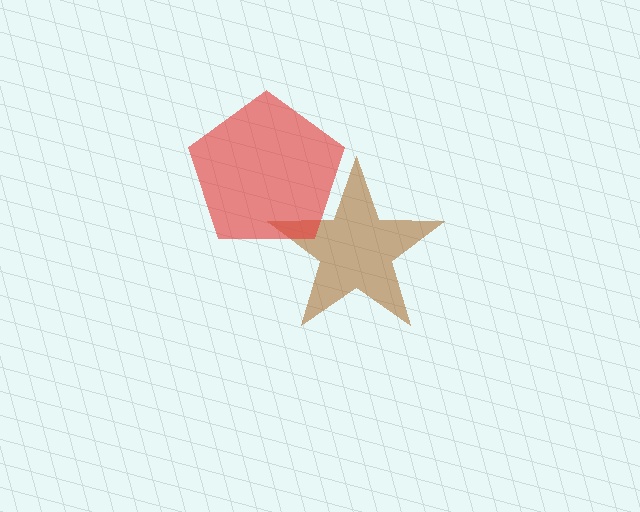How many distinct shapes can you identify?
There are 2 distinct shapes: a brown star, a red pentagon.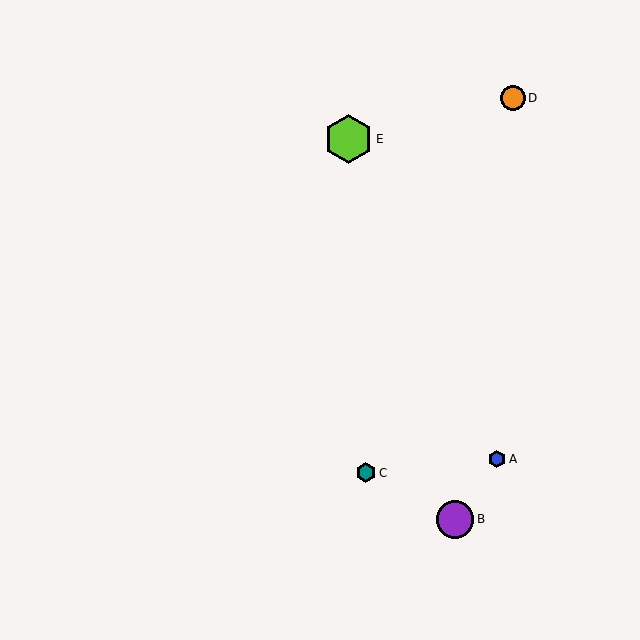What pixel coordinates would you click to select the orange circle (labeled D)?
Click at (513, 98) to select the orange circle D.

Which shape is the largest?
The lime hexagon (labeled E) is the largest.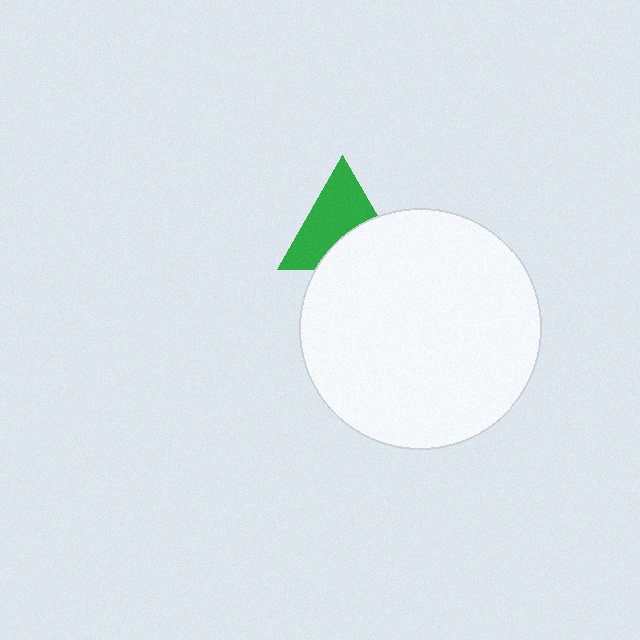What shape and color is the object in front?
The object in front is a white circle.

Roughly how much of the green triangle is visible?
About half of it is visible (roughly 61%).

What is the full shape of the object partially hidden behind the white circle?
The partially hidden object is a green triangle.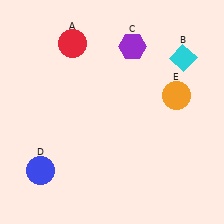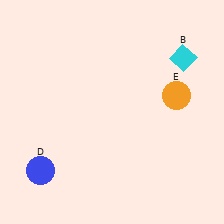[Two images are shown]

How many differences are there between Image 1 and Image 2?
There are 2 differences between the two images.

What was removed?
The red circle (A), the purple hexagon (C) were removed in Image 2.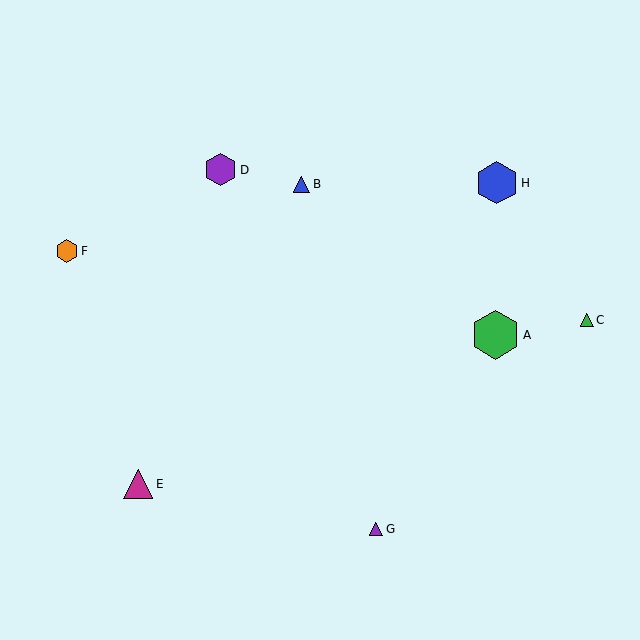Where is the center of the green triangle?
The center of the green triangle is at (587, 320).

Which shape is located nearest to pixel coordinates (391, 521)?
The purple triangle (labeled G) at (376, 529) is nearest to that location.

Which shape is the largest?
The green hexagon (labeled A) is the largest.